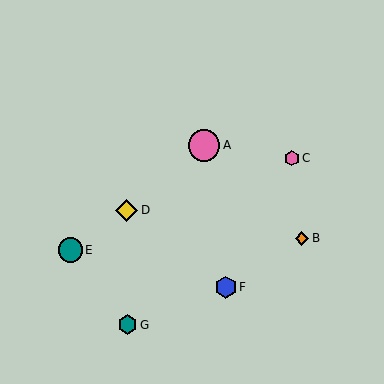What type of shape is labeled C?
Shape C is a pink hexagon.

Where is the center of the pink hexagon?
The center of the pink hexagon is at (292, 158).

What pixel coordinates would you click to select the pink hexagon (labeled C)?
Click at (292, 158) to select the pink hexagon C.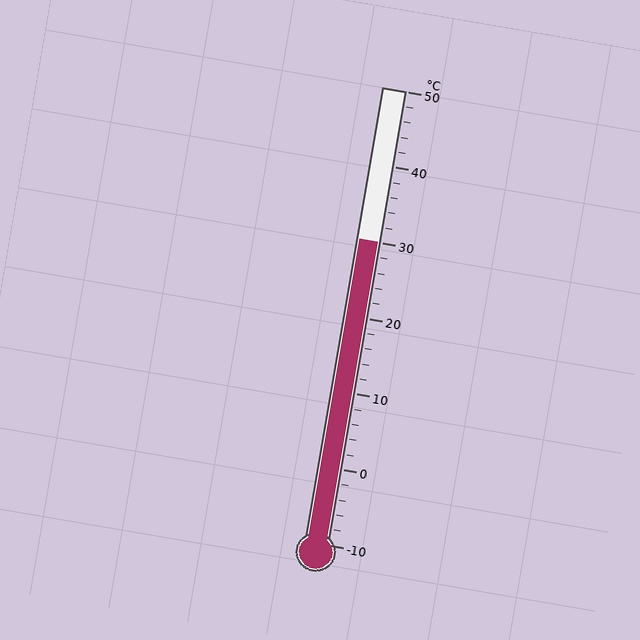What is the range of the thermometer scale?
The thermometer scale ranges from -10°C to 50°C.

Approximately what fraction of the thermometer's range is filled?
The thermometer is filled to approximately 65% of its range.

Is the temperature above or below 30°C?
The temperature is at 30°C.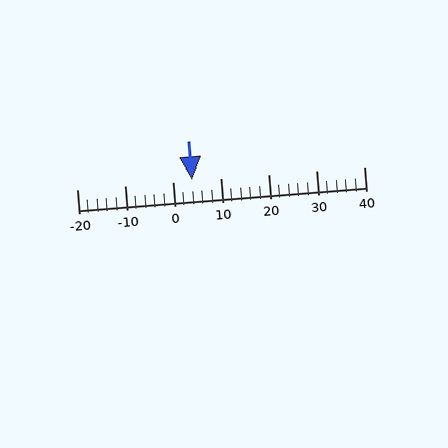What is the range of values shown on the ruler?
The ruler shows values from -20 to 40.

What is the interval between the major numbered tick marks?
The major tick marks are spaced 10 units apart.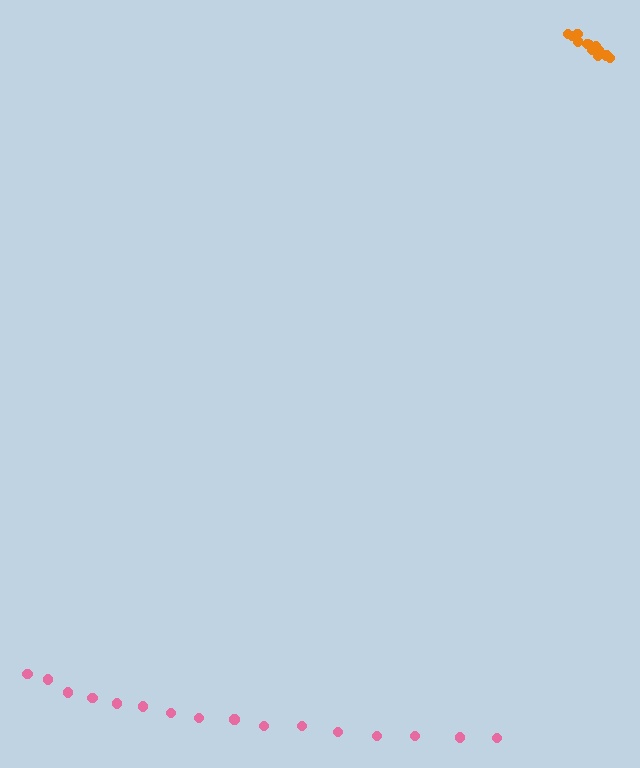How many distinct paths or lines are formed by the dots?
There are 2 distinct paths.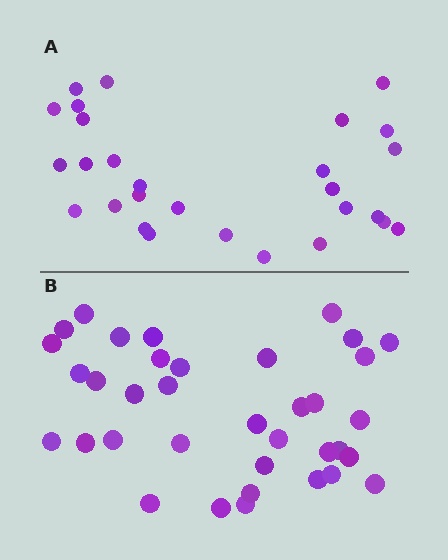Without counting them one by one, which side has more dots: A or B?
Region B (the bottom region) has more dots.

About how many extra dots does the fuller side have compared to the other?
Region B has roughly 8 or so more dots than region A.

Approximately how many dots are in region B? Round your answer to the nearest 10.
About 40 dots. (The exact count is 36, which rounds to 40.)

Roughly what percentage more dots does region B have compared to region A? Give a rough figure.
About 30% more.